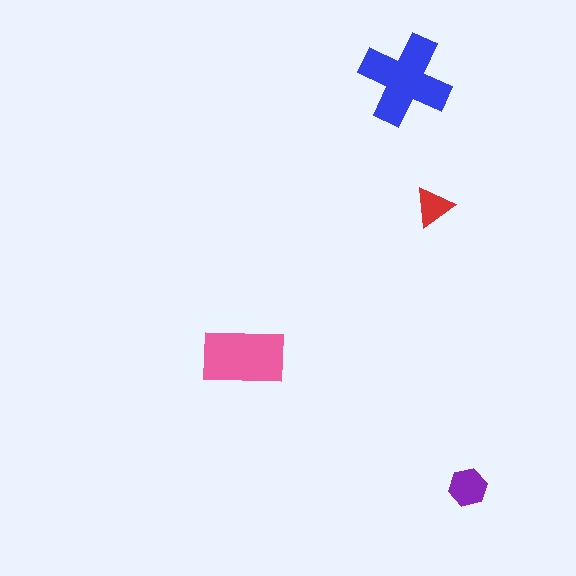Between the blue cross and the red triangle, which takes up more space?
The blue cross.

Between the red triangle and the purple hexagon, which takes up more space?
The purple hexagon.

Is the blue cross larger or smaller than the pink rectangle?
Larger.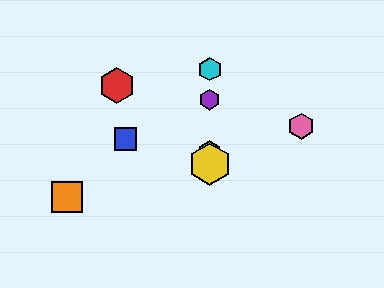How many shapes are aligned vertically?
4 shapes (the green hexagon, the yellow hexagon, the purple hexagon, the cyan hexagon) are aligned vertically.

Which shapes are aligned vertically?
The green hexagon, the yellow hexagon, the purple hexagon, the cyan hexagon are aligned vertically.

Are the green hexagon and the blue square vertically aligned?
No, the green hexagon is at x≈210 and the blue square is at x≈126.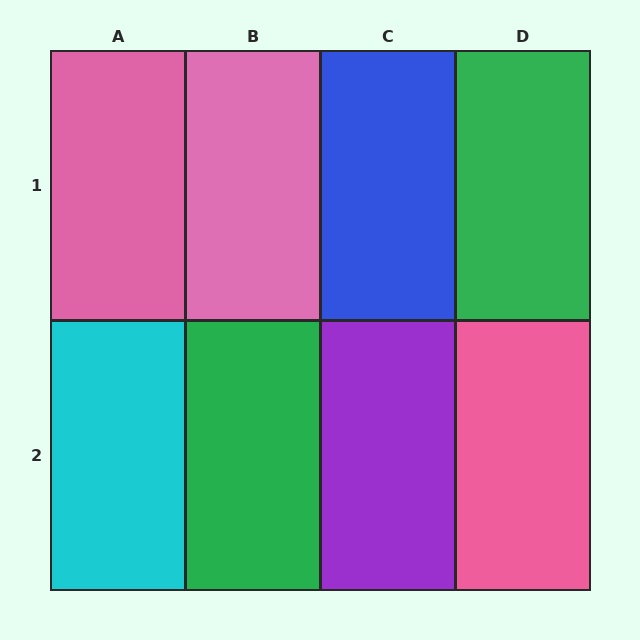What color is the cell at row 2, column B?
Green.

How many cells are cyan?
1 cell is cyan.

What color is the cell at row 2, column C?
Purple.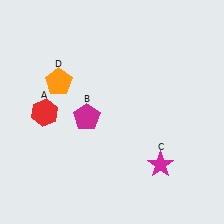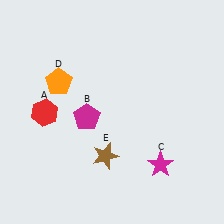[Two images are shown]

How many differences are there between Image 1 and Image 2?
There is 1 difference between the two images.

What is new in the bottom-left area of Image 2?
A brown star (E) was added in the bottom-left area of Image 2.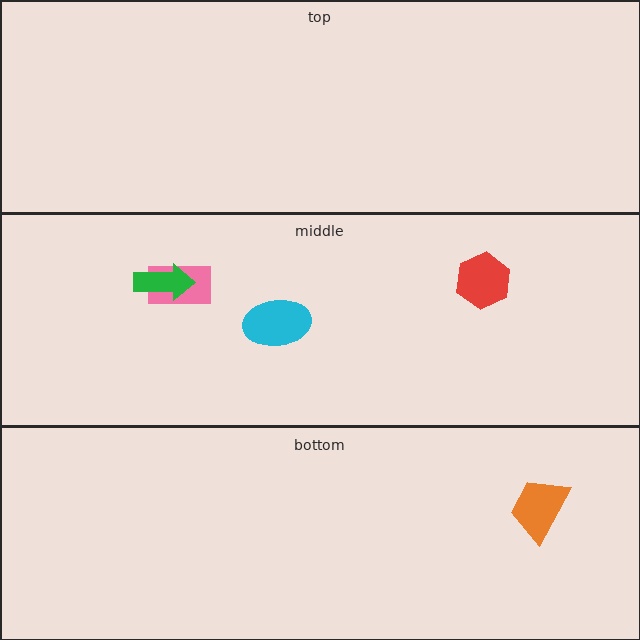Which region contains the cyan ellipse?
The middle region.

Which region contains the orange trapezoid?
The bottom region.